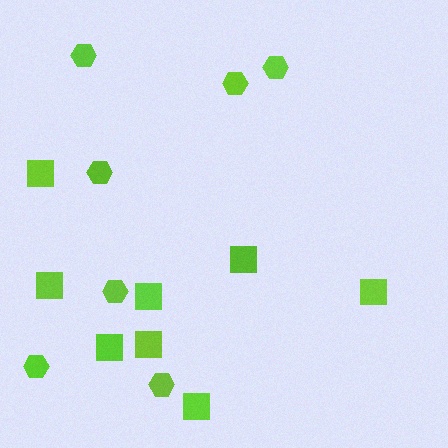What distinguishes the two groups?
There are 2 groups: one group of squares (8) and one group of hexagons (7).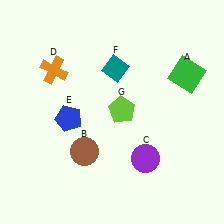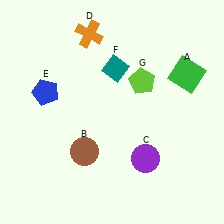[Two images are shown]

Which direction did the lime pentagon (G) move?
The lime pentagon (G) moved up.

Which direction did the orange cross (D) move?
The orange cross (D) moved up.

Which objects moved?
The objects that moved are: the orange cross (D), the blue pentagon (E), the lime pentagon (G).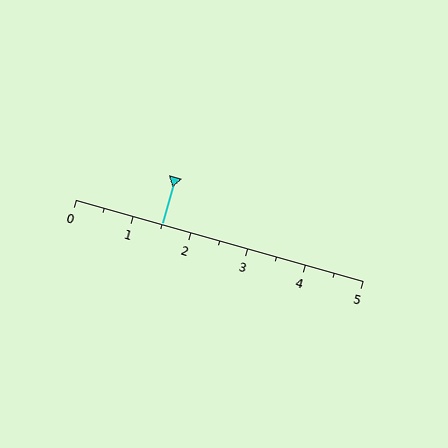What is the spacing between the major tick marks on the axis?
The major ticks are spaced 1 apart.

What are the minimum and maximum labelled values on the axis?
The axis runs from 0 to 5.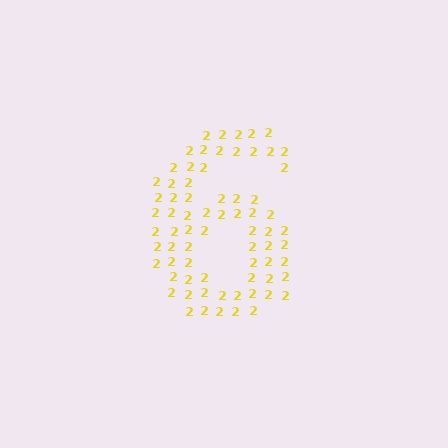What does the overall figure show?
The overall figure shows the digit 6.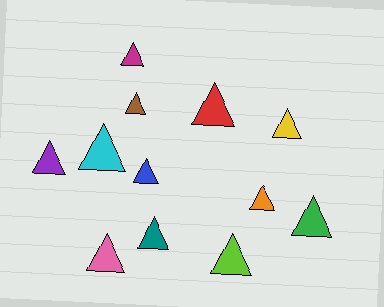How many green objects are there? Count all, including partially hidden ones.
There is 1 green object.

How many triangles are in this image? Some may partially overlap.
There are 12 triangles.